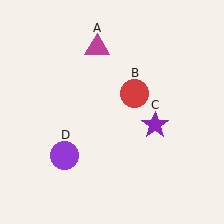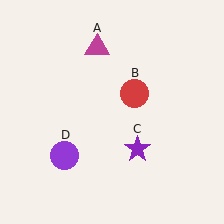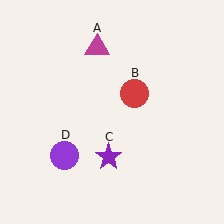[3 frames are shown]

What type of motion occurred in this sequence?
The purple star (object C) rotated clockwise around the center of the scene.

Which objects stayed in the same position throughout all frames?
Magenta triangle (object A) and red circle (object B) and purple circle (object D) remained stationary.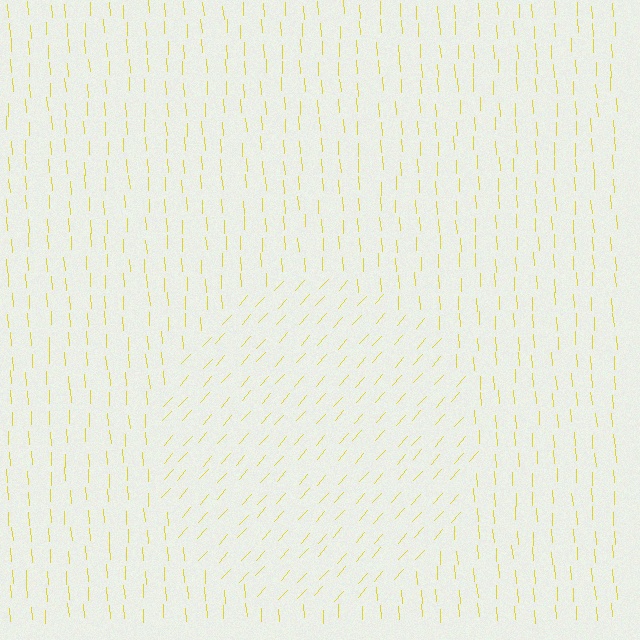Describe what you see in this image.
The image is filled with small yellow line segments. A circle region in the image has lines oriented differently from the surrounding lines, creating a visible texture boundary.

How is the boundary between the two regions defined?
The boundary is defined purely by a change in line orientation (approximately 45 degrees difference). All lines are the same color and thickness.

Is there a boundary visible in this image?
Yes, there is a texture boundary formed by a change in line orientation.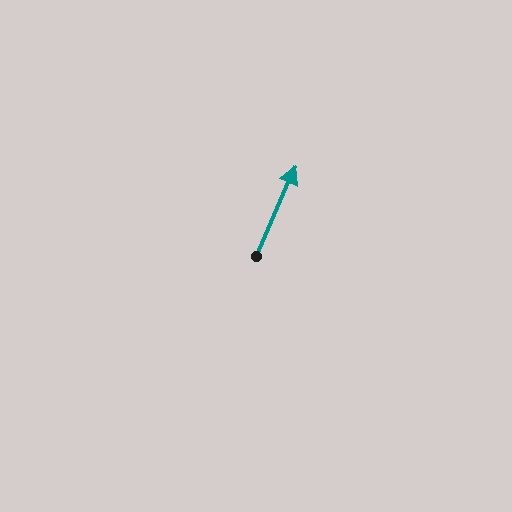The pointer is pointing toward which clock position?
Roughly 1 o'clock.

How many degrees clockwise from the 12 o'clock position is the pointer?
Approximately 24 degrees.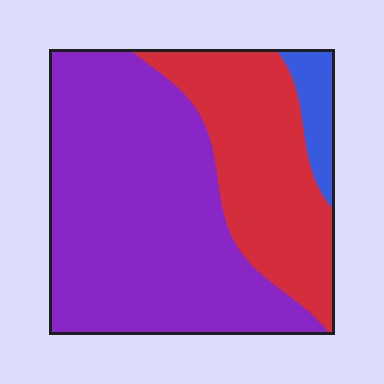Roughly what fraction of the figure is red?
Red covers roughly 30% of the figure.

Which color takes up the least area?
Blue, at roughly 5%.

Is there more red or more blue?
Red.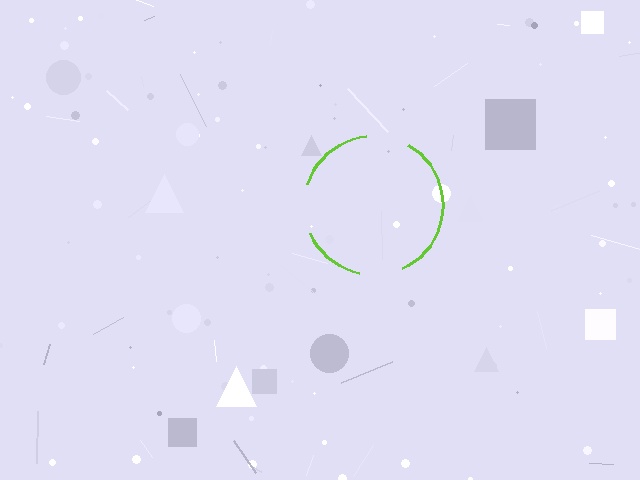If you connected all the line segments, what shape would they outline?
They would outline a circle.